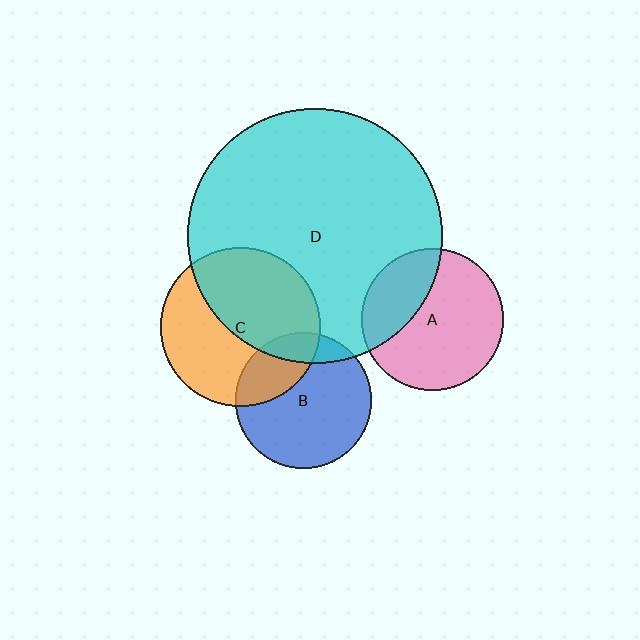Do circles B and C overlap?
Yes.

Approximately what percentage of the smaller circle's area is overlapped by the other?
Approximately 25%.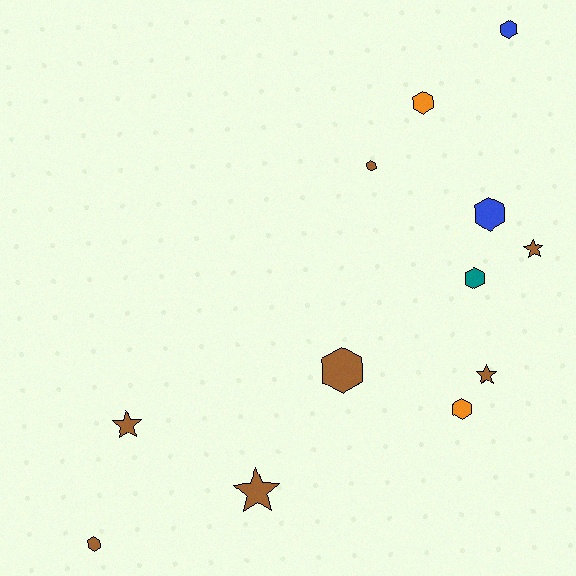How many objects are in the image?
There are 12 objects.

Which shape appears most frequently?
Hexagon, with 8 objects.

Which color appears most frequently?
Brown, with 7 objects.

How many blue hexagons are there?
There are 2 blue hexagons.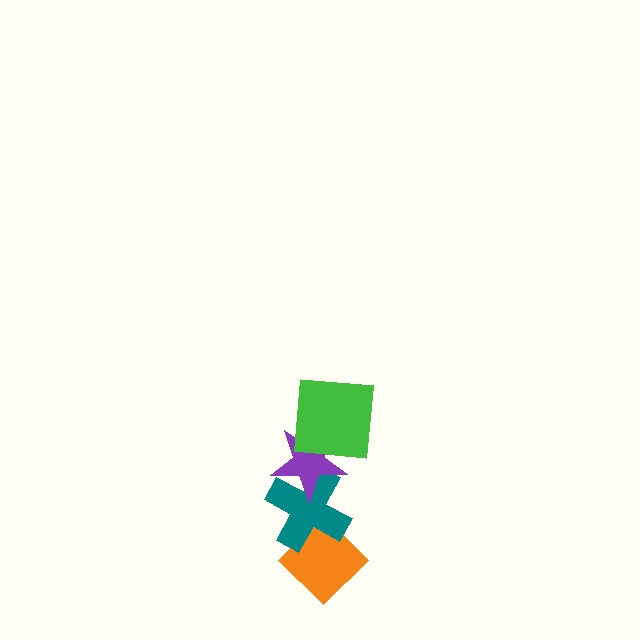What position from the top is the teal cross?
The teal cross is 3rd from the top.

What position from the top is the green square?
The green square is 1st from the top.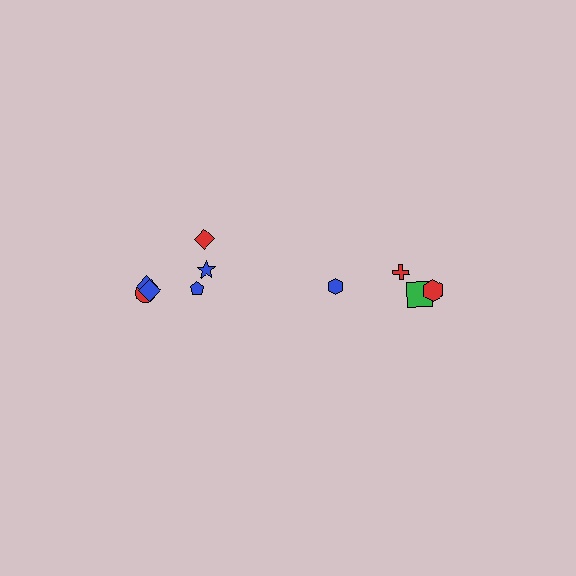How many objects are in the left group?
There are 6 objects.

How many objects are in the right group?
There are 4 objects.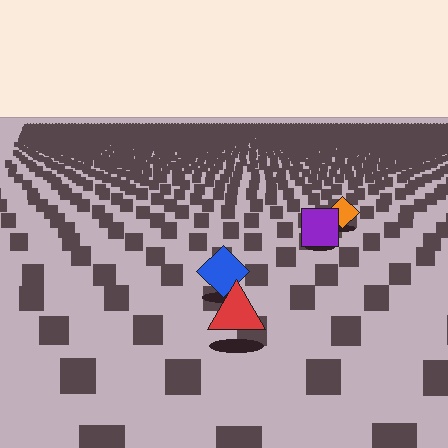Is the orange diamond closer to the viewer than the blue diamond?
No. The blue diamond is closer — you can tell from the texture gradient: the ground texture is coarser near it.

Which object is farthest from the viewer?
The orange diamond is farthest from the viewer. It appears smaller and the ground texture around it is denser.